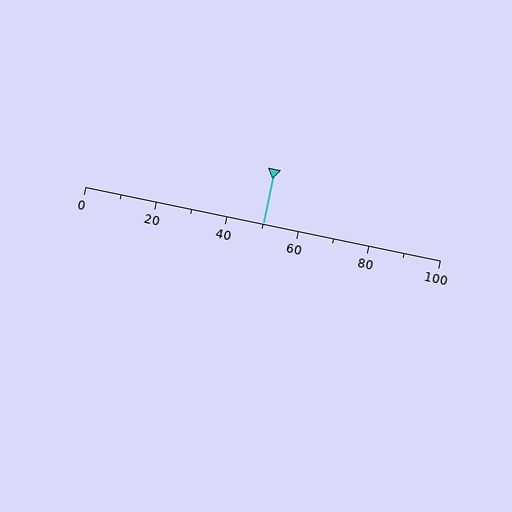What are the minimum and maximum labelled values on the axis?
The axis runs from 0 to 100.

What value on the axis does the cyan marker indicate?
The marker indicates approximately 50.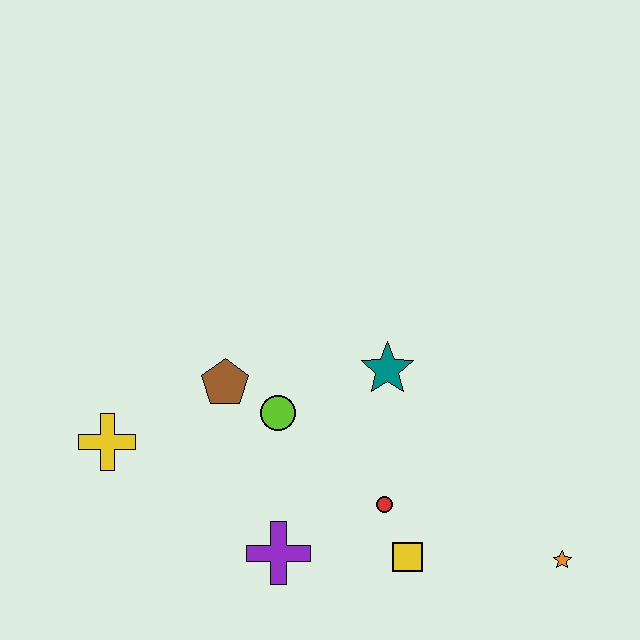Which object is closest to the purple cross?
The red circle is closest to the purple cross.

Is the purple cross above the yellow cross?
No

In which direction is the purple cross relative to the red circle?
The purple cross is to the left of the red circle.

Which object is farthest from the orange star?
The yellow cross is farthest from the orange star.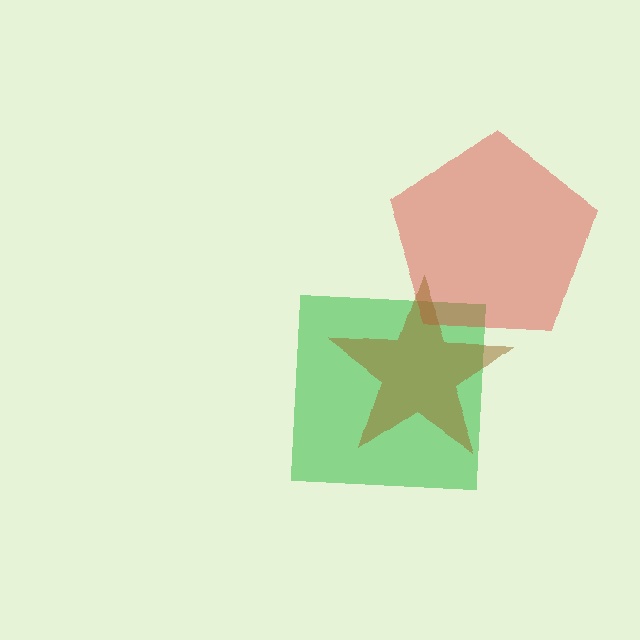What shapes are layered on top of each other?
The layered shapes are: a green square, a red pentagon, a brown star.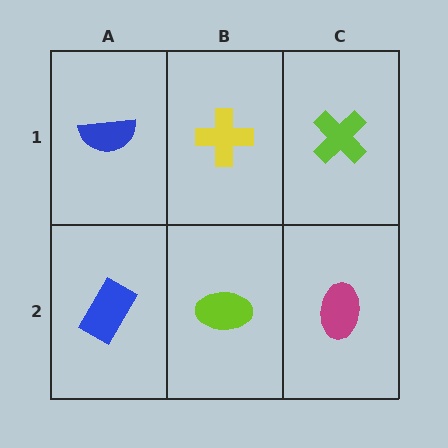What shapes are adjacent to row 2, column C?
A lime cross (row 1, column C), a lime ellipse (row 2, column B).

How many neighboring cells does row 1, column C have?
2.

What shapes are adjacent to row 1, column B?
A lime ellipse (row 2, column B), a blue semicircle (row 1, column A), a lime cross (row 1, column C).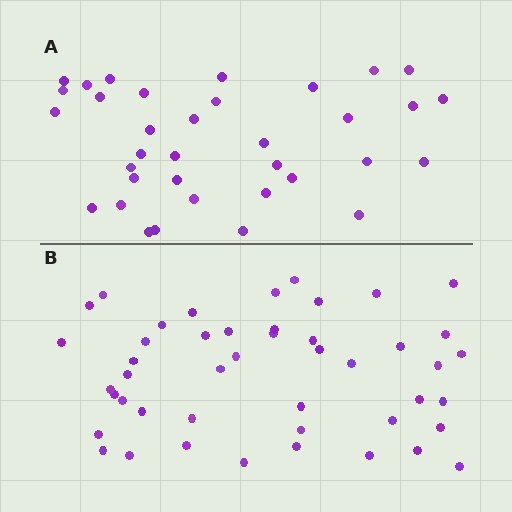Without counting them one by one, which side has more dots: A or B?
Region B (the bottom region) has more dots.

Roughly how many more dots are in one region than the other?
Region B has roughly 12 or so more dots than region A.